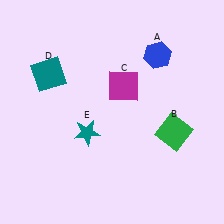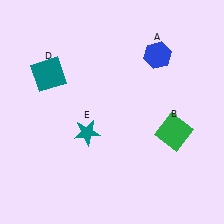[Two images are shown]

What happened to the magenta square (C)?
The magenta square (C) was removed in Image 2. It was in the top-right area of Image 1.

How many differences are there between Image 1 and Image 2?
There is 1 difference between the two images.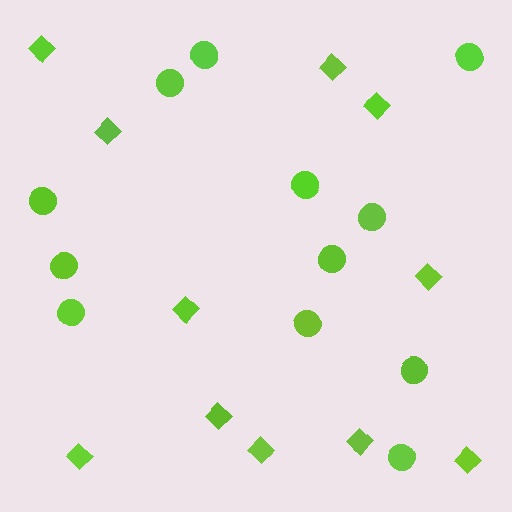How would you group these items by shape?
There are 2 groups: one group of circles (12) and one group of diamonds (11).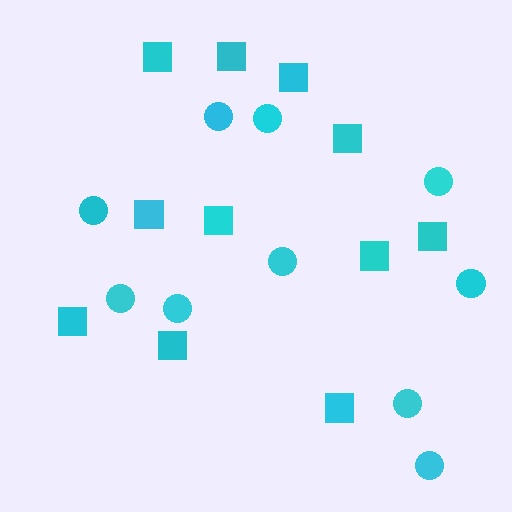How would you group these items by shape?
There are 2 groups: one group of circles (10) and one group of squares (11).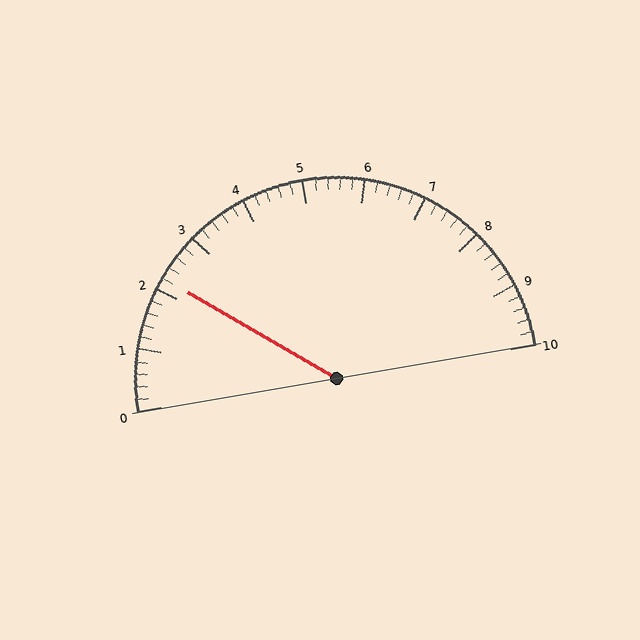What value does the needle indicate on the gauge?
The needle indicates approximately 2.2.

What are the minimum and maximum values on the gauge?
The gauge ranges from 0 to 10.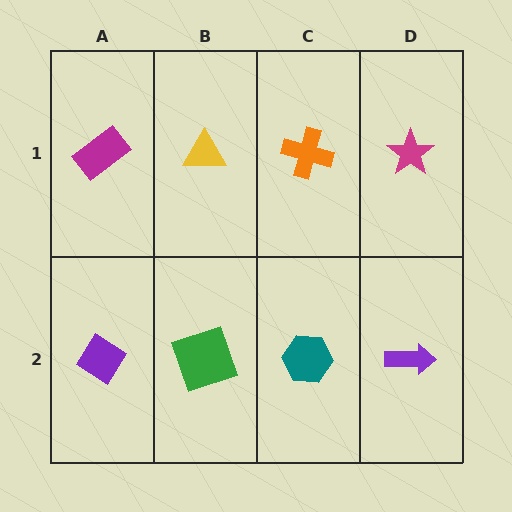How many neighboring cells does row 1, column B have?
3.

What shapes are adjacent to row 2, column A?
A magenta rectangle (row 1, column A), a green square (row 2, column B).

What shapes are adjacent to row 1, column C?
A teal hexagon (row 2, column C), a yellow triangle (row 1, column B), a magenta star (row 1, column D).